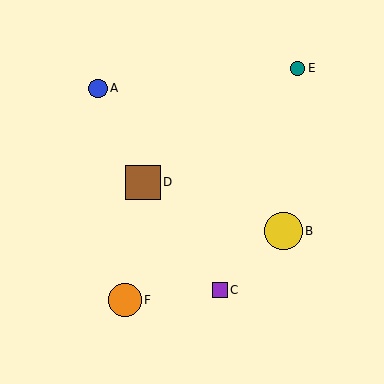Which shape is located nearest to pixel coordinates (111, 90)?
The blue circle (labeled A) at (98, 88) is nearest to that location.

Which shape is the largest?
The yellow circle (labeled B) is the largest.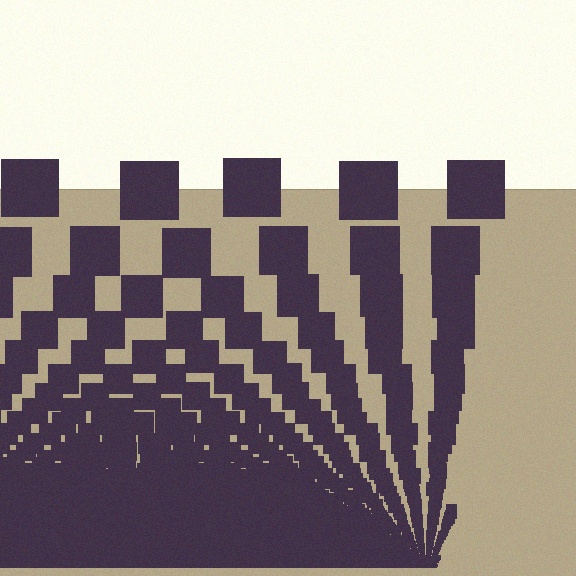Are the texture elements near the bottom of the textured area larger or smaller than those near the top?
Smaller. The gradient is inverted — elements near the bottom are smaller and denser.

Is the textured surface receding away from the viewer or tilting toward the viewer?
The surface appears to tilt toward the viewer. Texture elements get larger and sparser toward the top.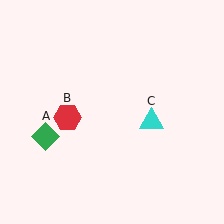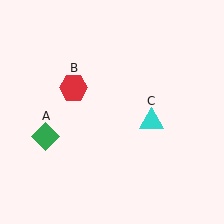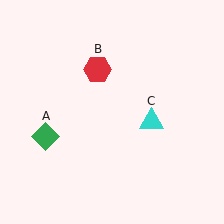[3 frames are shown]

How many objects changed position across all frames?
1 object changed position: red hexagon (object B).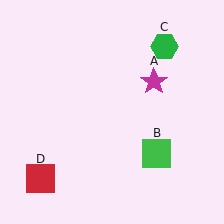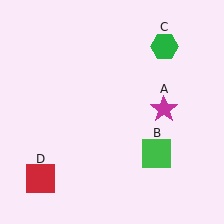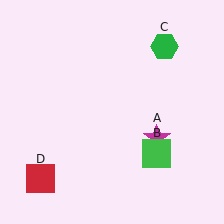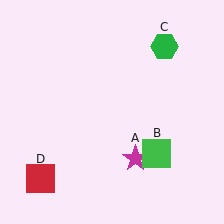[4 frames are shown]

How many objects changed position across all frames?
1 object changed position: magenta star (object A).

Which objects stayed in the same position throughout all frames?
Green square (object B) and green hexagon (object C) and red square (object D) remained stationary.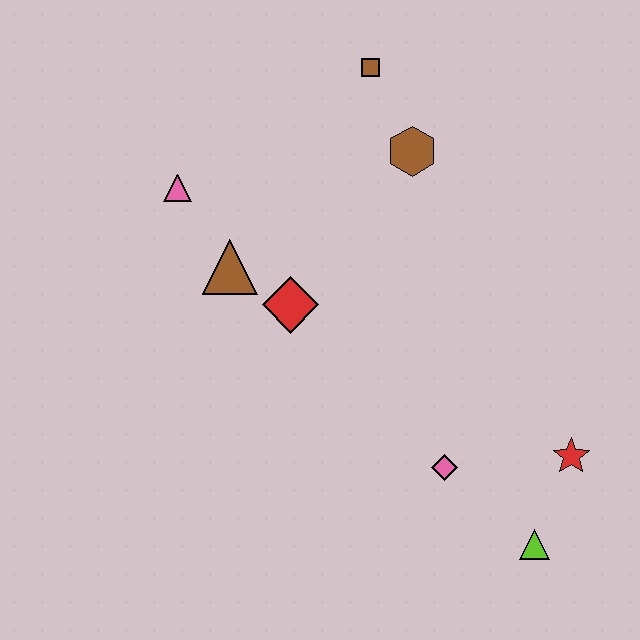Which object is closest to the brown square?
The brown hexagon is closest to the brown square.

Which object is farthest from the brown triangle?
The lime triangle is farthest from the brown triangle.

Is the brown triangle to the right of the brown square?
No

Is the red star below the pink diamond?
No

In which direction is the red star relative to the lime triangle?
The red star is above the lime triangle.